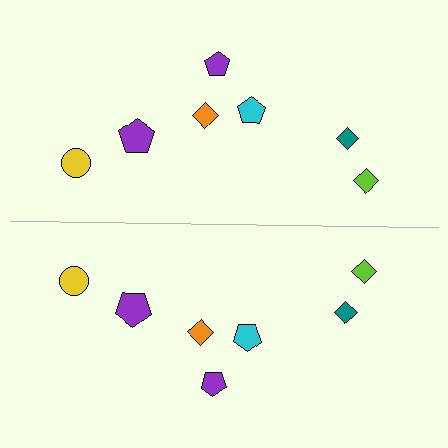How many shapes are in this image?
There are 14 shapes in this image.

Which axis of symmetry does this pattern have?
The pattern has a horizontal axis of symmetry running through the center of the image.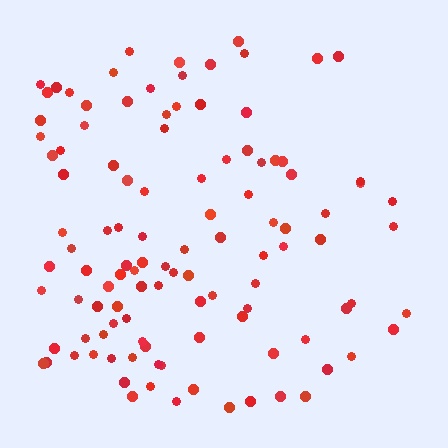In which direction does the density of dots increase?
From right to left, with the left side densest.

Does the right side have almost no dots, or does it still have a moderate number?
Still a moderate number, just noticeably fewer than the left.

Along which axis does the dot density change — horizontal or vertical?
Horizontal.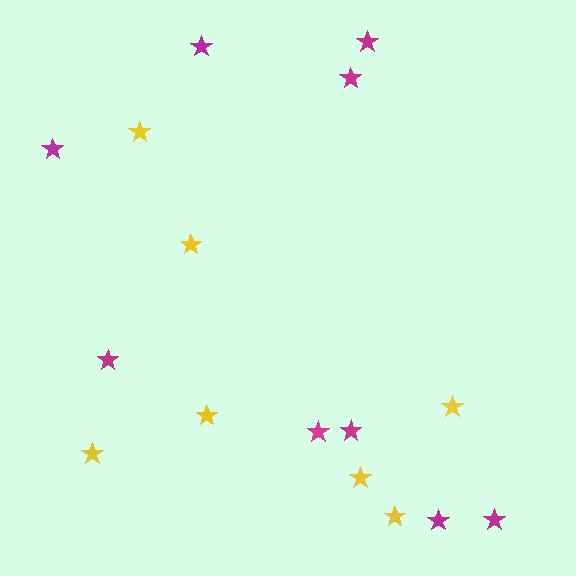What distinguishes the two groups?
There are 2 groups: one group of yellow stars (7) and one group of magenta stars (9).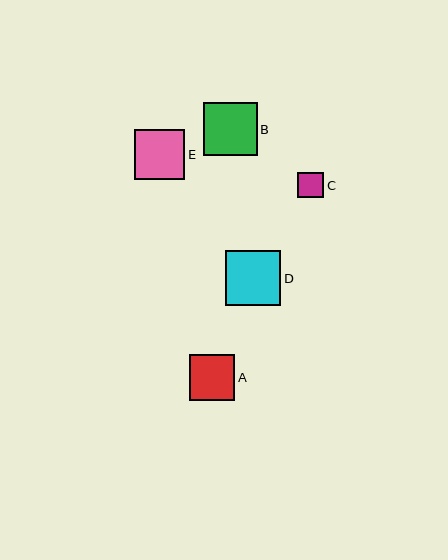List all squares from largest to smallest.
From largest to smallest: D, B, E, A, C.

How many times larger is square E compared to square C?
Square E is approximately 2.0 times the size of square C.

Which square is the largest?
Square D is the largest with a size of approximately 55 pixels.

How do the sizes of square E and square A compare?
Square E and square A are approximately the same size.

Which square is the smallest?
Square C is the smallest with a size of approximately 26 pixels.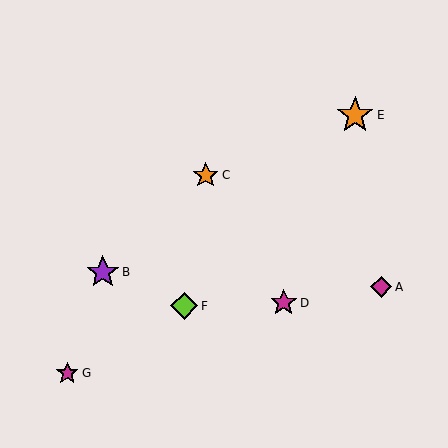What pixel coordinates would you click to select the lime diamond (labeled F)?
Click at (184, 306) to select the lime diamond F.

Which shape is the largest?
The orange star (labeled E) is the largest.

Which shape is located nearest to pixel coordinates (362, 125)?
The orange star (labeled E) at (355, 115) is nearest to that location.